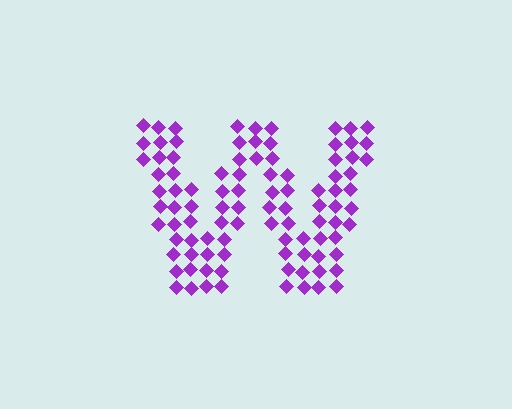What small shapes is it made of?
It is made of small diamonds.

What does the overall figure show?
The overall figure shows the letter W.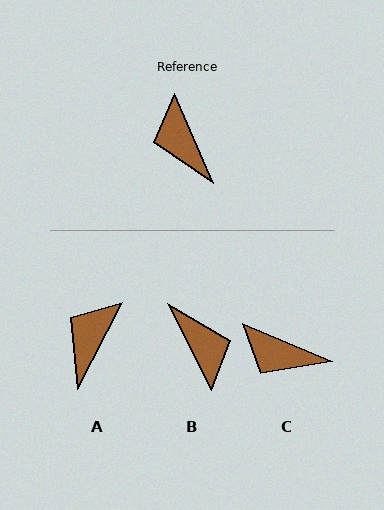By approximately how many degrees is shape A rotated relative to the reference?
Approximately 50 degrees clockwise.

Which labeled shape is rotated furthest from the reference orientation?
B, about 176 degrees away.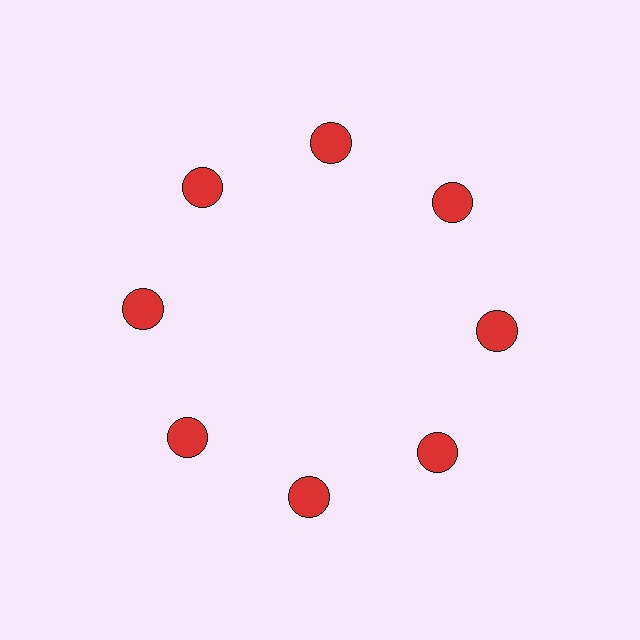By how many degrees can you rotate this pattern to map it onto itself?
The pattern maps onto itself every 45 degrees of rotation.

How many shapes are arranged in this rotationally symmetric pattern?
There are 8 shapes, arranged in 8 groups of 1.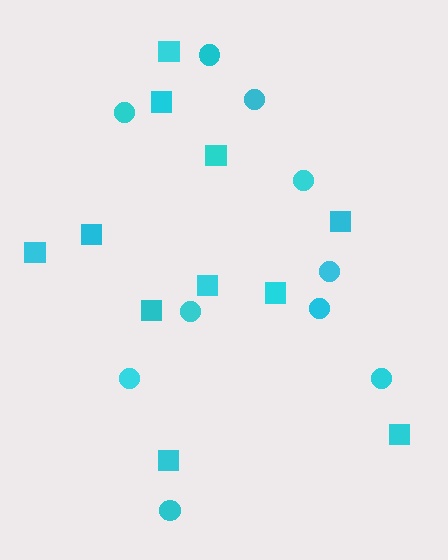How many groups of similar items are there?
There are 2 groups: one group of circles (10) and one group of squares (11).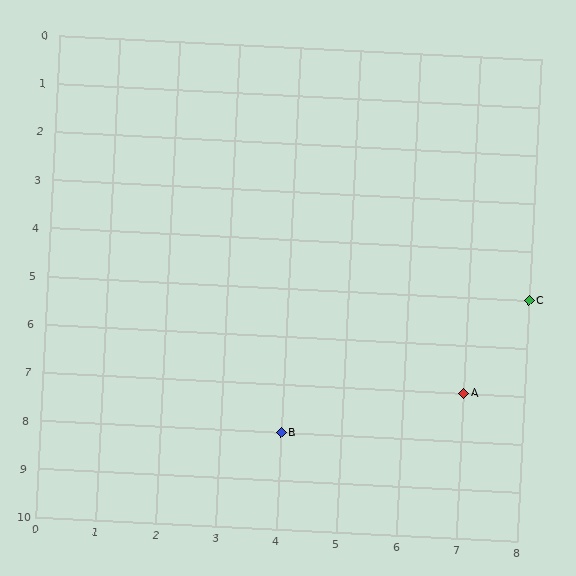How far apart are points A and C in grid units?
Points A and C are 1 column and 2 rows apart (about 2.2 grid units diagonally).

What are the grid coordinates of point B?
Point B is at grid coordinates (4, 8).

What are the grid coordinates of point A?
Point A is at grid coordinates (7, 7).